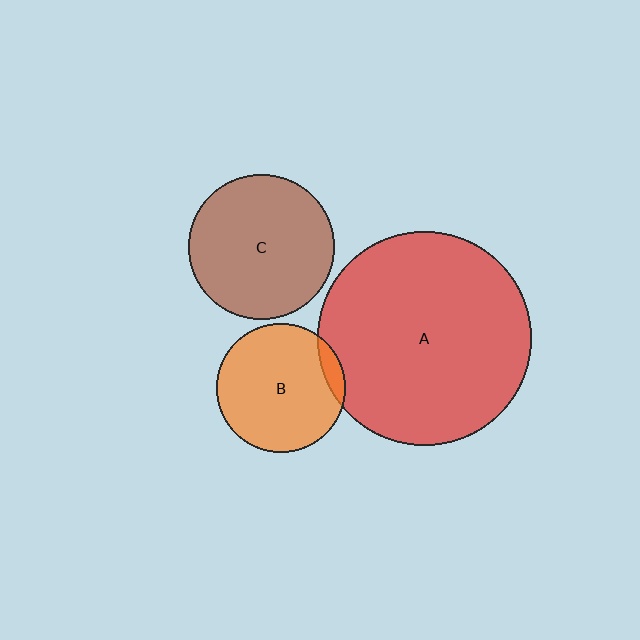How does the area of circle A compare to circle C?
Approximately 2.2 times.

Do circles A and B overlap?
Yes.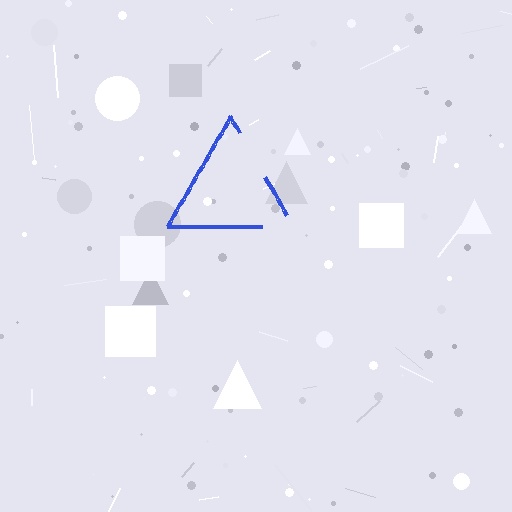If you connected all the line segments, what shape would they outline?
They would outline a triangle.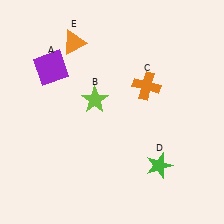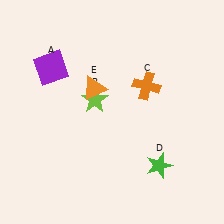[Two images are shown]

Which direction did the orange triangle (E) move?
The orange triangle (E) moved down.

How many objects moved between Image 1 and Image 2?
1 object moved between the two images.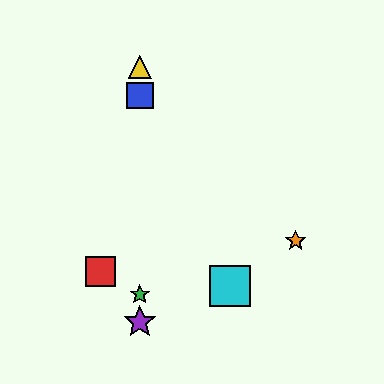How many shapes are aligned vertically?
4 shapes (the blue square, the green star, the yellow triangle, the purple star) are aligned vertically.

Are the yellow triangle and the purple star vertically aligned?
Yes, both are at x≈140.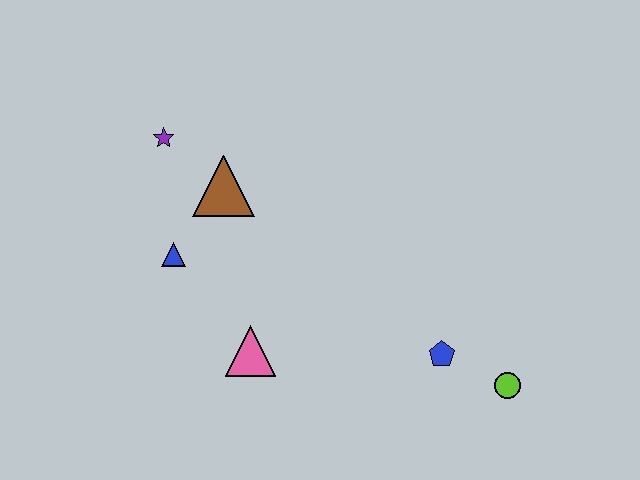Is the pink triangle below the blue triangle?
Yes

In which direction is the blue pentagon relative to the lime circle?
The blue pentagon is to the left of the lime circle.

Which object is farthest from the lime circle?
The purple star is farthest from the lime circle.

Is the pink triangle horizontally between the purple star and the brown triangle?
No